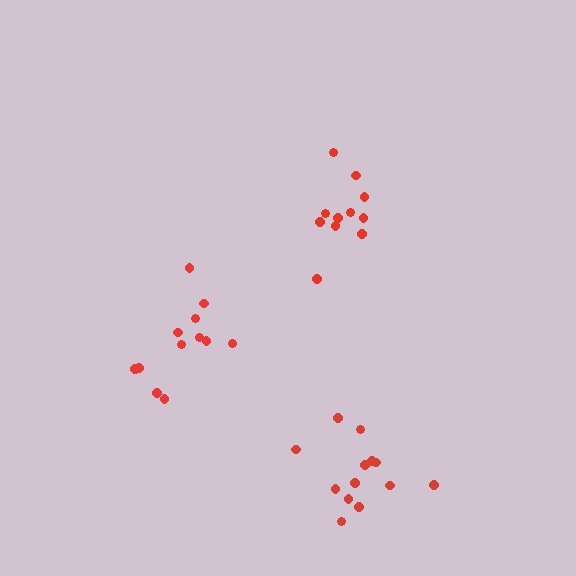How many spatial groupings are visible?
There are 3 spatial groupings.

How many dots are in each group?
Group 1: 12 dots, Group 2: 11 dots, Group 3: 13 dots (36 total).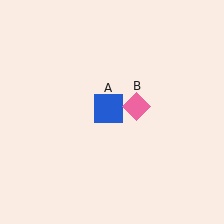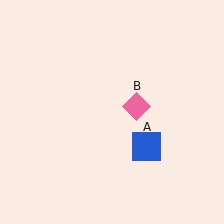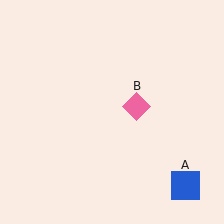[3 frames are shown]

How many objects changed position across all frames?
1 object changed position: blue square (object A).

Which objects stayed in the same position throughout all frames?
Pink diamond (object B) remained stationary.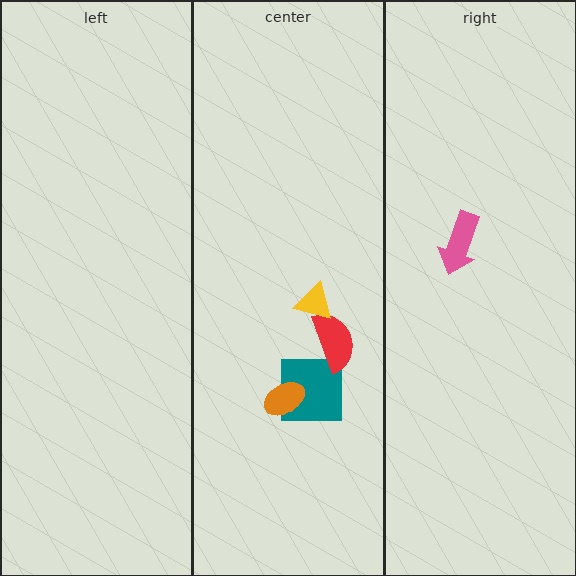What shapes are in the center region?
The teal square, the red semicircle, the orange ellipse, the yellow triangle.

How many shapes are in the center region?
4.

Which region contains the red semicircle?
The center region.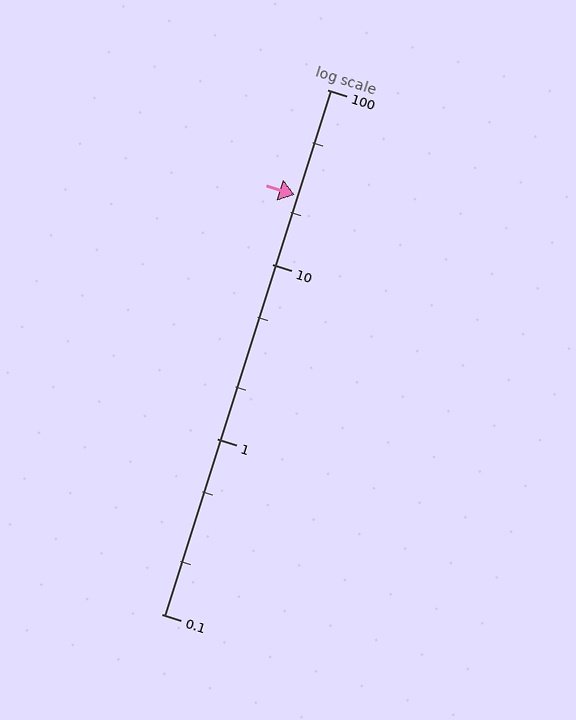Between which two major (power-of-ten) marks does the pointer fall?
The pointer is between 10 and 100.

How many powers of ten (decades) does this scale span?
The scale spans 3 decades, from 0.1 to 100.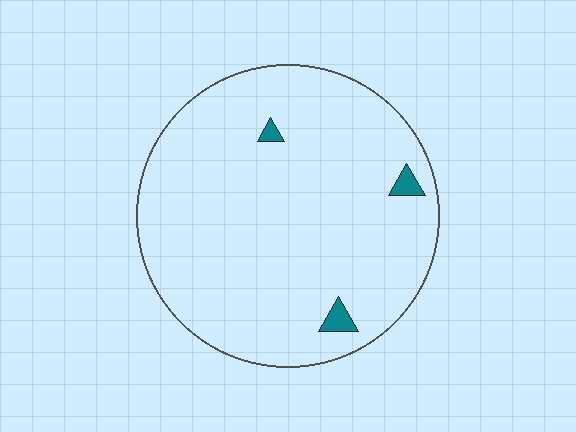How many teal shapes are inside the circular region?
3.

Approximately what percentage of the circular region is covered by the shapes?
Approximately 0%.